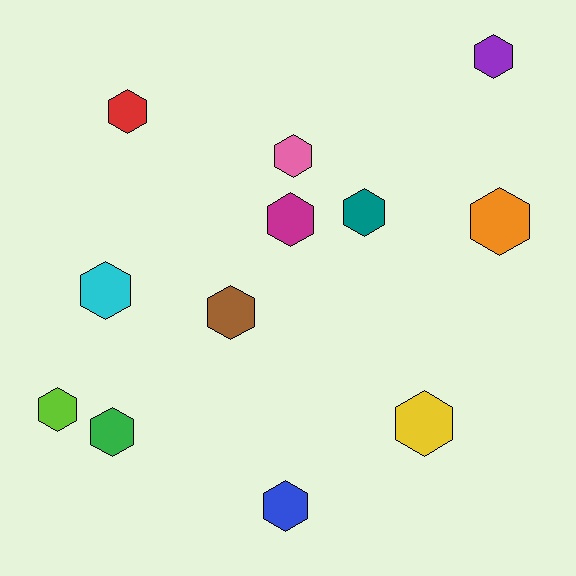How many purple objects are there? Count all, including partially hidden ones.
There is 1 purple object.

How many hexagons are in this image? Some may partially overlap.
There are 12 hexagons.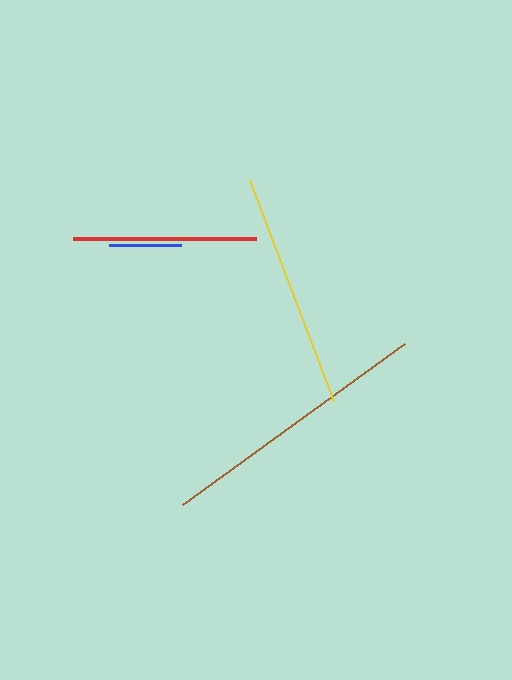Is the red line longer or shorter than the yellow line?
The yellow line is longer than the red line.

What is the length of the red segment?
The red segment is approximately 183 pixels long.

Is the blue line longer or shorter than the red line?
The red line is longer than the blue line.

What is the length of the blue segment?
The blue segment is approximately 72 pixels long.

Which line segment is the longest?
The brown line is the longest at approximately 274 pixels.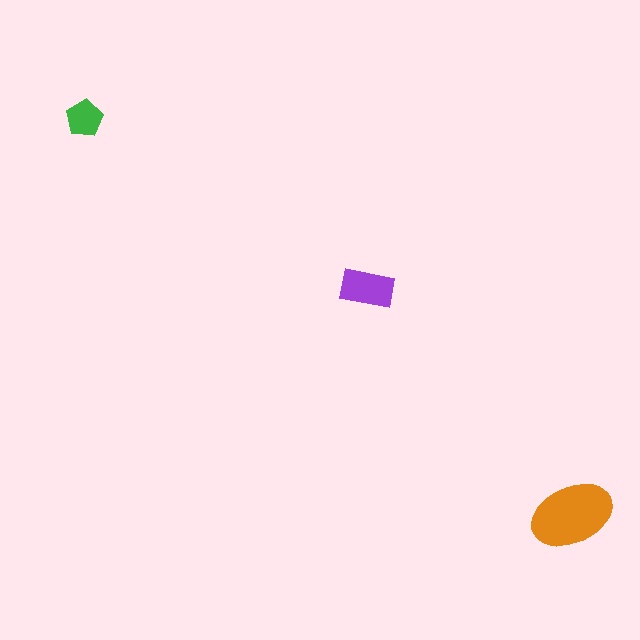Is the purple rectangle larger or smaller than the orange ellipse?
Smaller.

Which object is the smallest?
The green pentagon.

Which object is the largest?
The orange ellipse.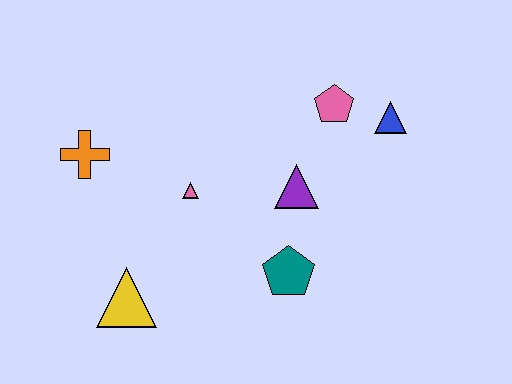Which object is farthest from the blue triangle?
The yellow triangle is farthest from the blue triangle.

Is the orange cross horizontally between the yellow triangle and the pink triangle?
No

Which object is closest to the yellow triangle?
The pink triangle is closest to the yellow triangle.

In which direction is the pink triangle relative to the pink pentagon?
The pink triangle is to the left of the pink pentagon.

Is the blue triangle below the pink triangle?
No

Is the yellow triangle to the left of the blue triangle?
Yes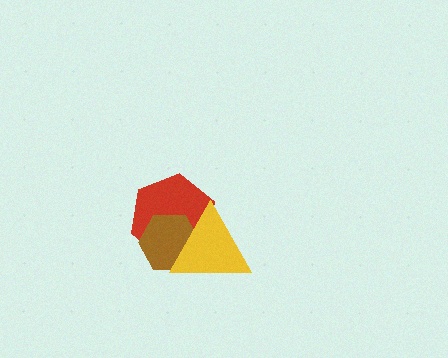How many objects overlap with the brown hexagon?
2 objects overlap with the brown hexagon.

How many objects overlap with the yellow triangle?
2 objects overlap with the yellow triangle.